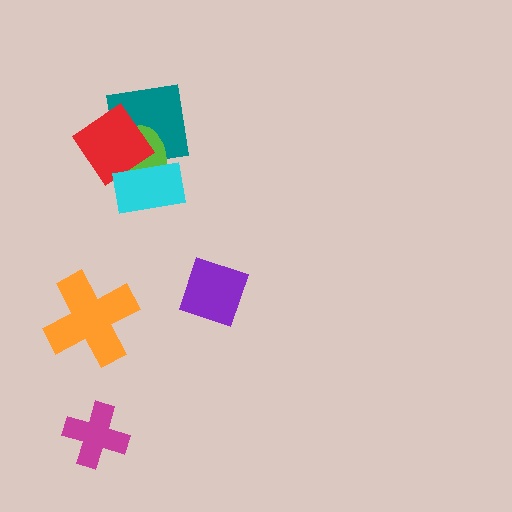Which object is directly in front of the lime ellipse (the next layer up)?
The red diamond is directly in front of the lime ellipse.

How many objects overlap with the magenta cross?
0 objects overlap with the magenta cross.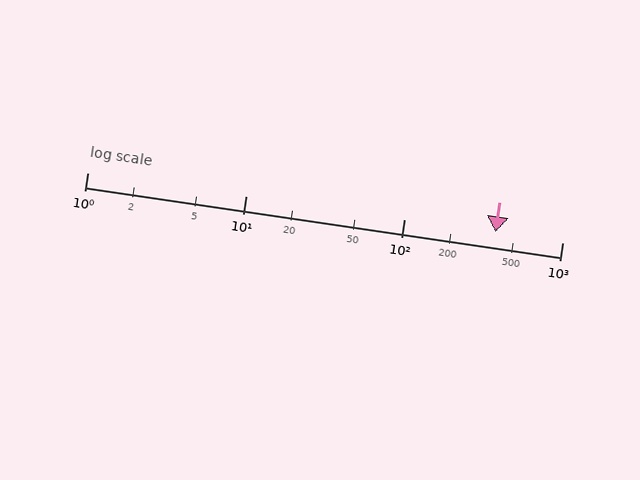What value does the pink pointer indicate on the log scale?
The pointer indicates approximately 380.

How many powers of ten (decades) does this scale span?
The scale spans 3 decades, from 1 to 1000.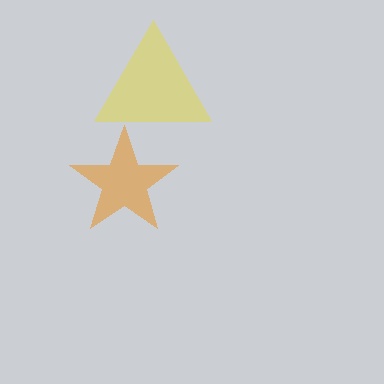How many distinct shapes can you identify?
There are 2 distinct shapes: an orange star, a yellow triangle.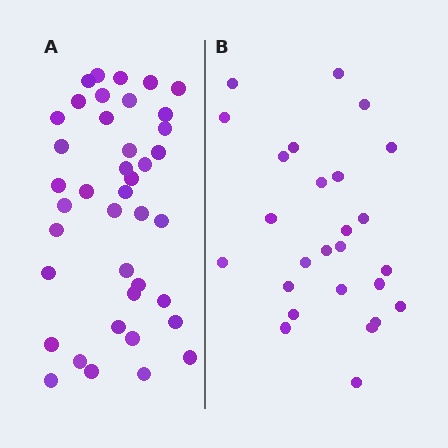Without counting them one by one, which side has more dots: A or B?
Region A (the left region) has more dots.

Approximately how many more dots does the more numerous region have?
Region A has approximately 15 more dots than region B.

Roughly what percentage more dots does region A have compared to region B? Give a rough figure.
About 55% more.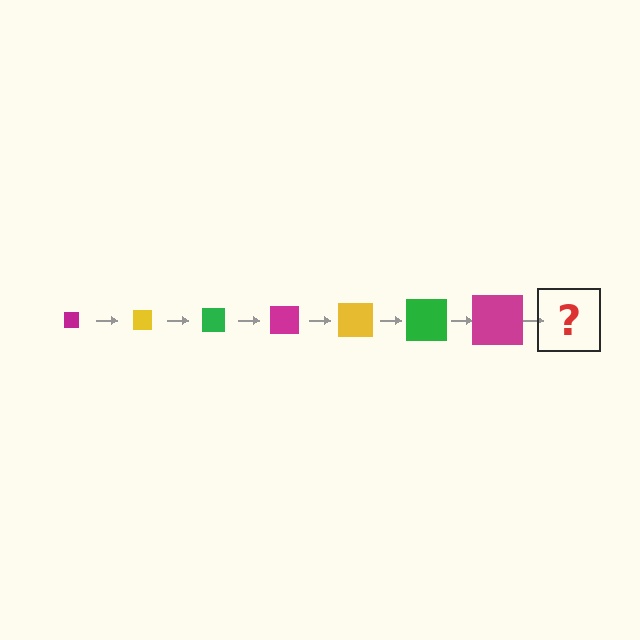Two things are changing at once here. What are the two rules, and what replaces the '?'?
The two rules are that the square grows larger each step and the color cycles through magenta, yellow, and green. The '?' should be a yellow square, larger than the previous one.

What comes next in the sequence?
The next element should be a yellow square, larger than the previous one.